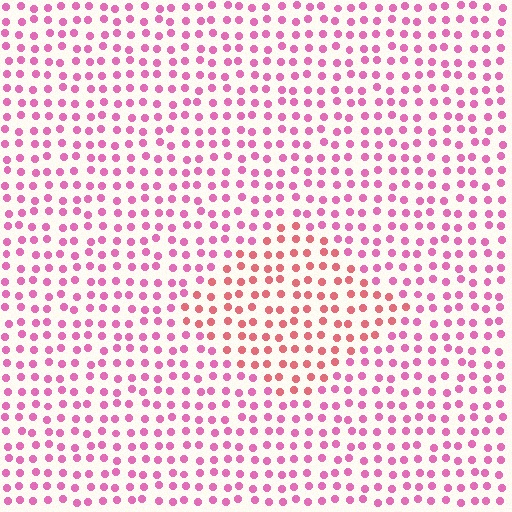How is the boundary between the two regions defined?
The boundary is defined purely by a slight shift in hue (about 32 degrees). Spacing, size, and orientation are identical on both sides.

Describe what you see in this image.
The image is filled with small pink elements in a uniform arrangement. A diamond-shaped region is visible where the elements are tinted to a slightly different hue, forming a subtle color boundary.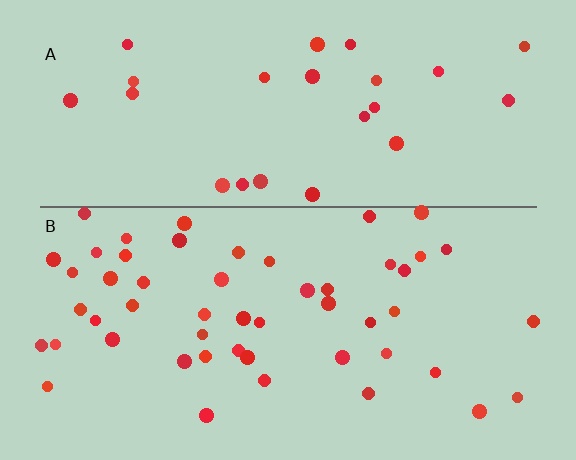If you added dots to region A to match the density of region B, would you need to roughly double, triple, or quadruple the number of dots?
Approximately double.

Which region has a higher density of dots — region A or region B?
B (the bottom).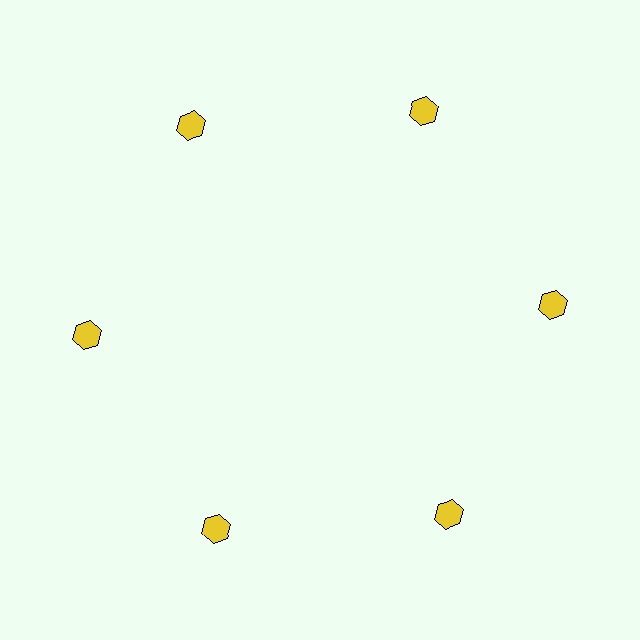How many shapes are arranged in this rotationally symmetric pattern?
There are 6 shapes, arranged in 6 groups of 1.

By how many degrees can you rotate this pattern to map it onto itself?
The pattern maps onto itself every 60 degrees of rotation.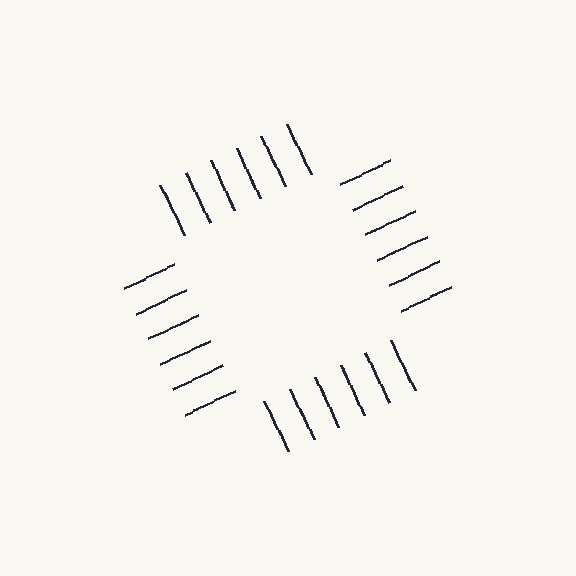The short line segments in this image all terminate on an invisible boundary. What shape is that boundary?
An illusory square — the line segments terminate on its edges but no continuous stroke is drawn.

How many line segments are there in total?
24 — 6 along each of the 4 edges.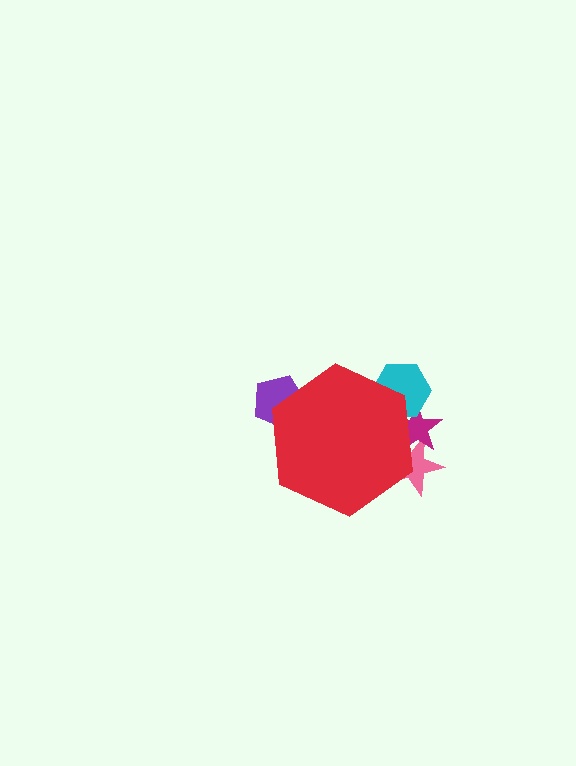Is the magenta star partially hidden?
Yes, the magenta star is partially hidden behind the red hexagon.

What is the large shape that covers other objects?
A red hexagon.